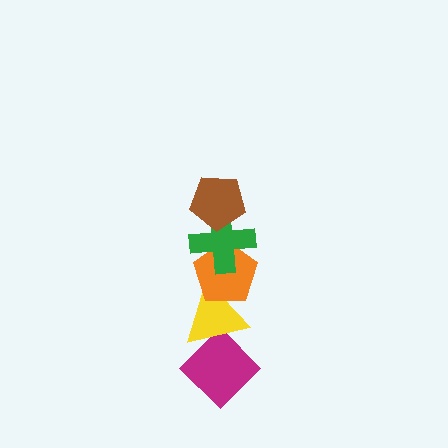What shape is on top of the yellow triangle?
The orange pentagon is on top of the yellow triangle.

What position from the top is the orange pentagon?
The orange pentagon is 3rd from the top.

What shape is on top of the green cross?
The brown pentagon is on top of the green cross.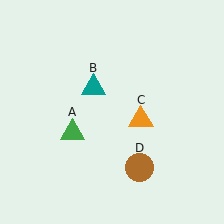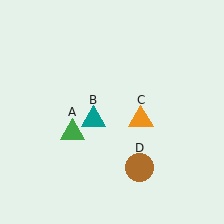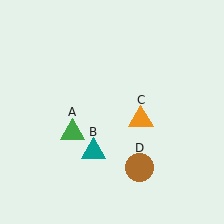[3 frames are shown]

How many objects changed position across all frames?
1 object changed position: teal triangle (object B).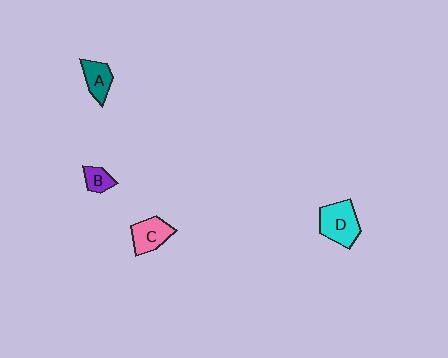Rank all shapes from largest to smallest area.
From largest to smallest: D (cyan), C (pink), A (teal), B (purple).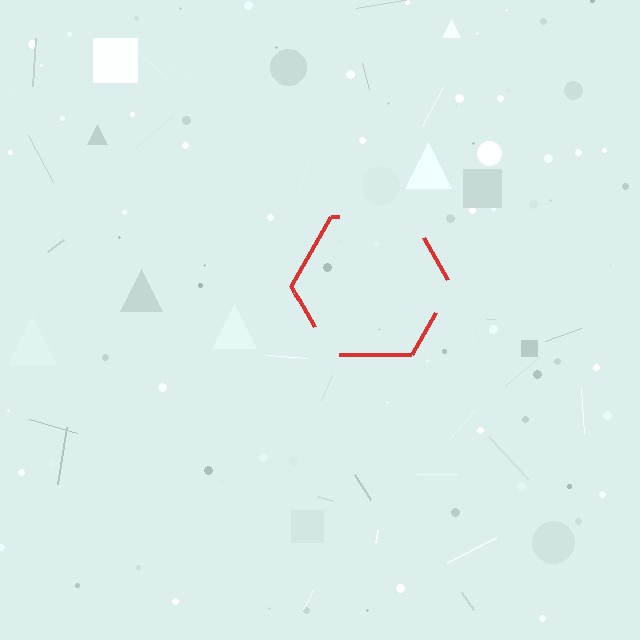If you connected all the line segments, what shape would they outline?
They would outline a hexagon.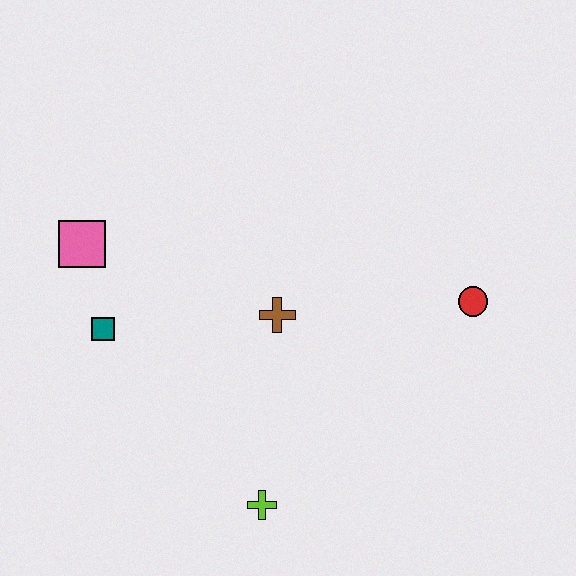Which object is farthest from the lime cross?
The pink square is farthest from the lime cross.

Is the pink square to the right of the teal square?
No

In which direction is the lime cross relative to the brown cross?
The lime cross is below the brown cross.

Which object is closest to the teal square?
The pink square is closest to the teal square.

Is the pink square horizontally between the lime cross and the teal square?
No